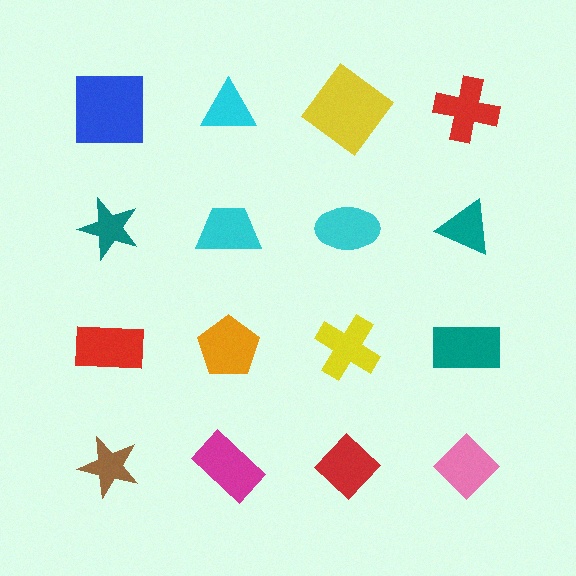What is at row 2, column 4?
A teal triangle.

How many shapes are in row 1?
4 shapes.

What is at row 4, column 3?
A red diamond.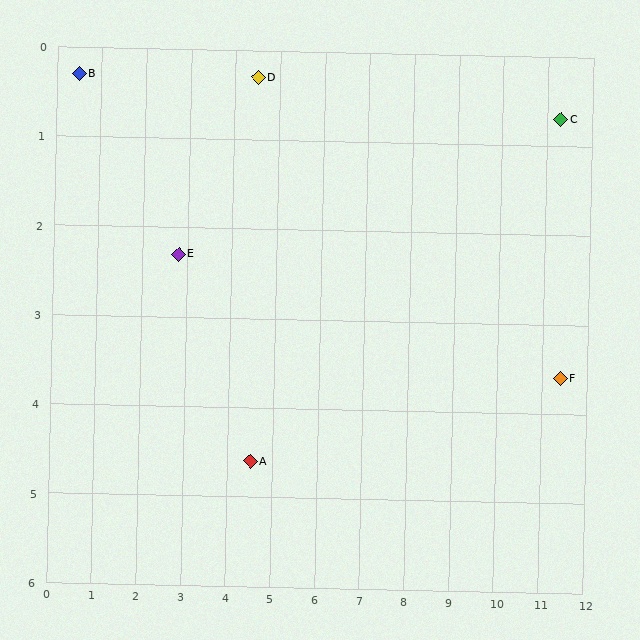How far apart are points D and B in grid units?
Points D and B are about 4.0 grid units apart.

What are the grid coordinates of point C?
Point C is at approximately (11.3, 0.7).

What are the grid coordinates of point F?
Point F is at approximately (11.4, 3.6).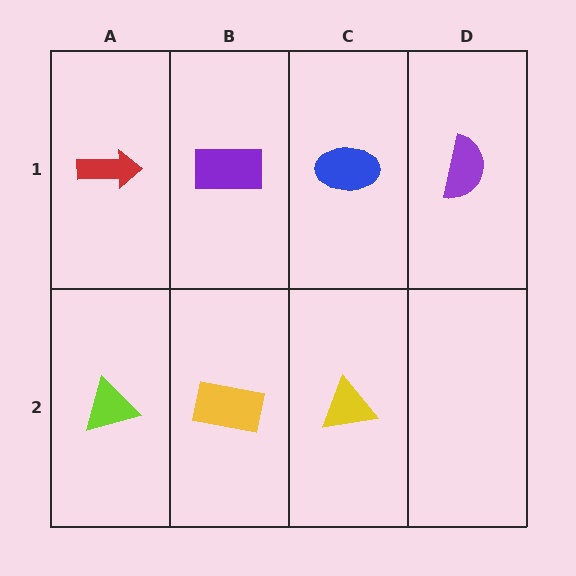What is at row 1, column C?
A blue ellipse.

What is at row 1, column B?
A purple rectangle.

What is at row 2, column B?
A yellow rectangle.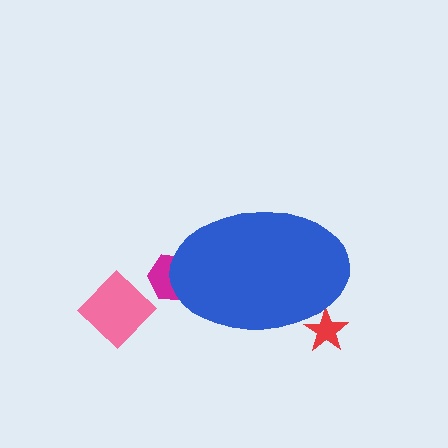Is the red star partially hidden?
Yes, the red star is partially hidden behind the blue ellipse.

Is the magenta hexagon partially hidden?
Yes, the magenta hexagon is partially hidden behind the blue ellipse.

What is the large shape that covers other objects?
A blue ellipse.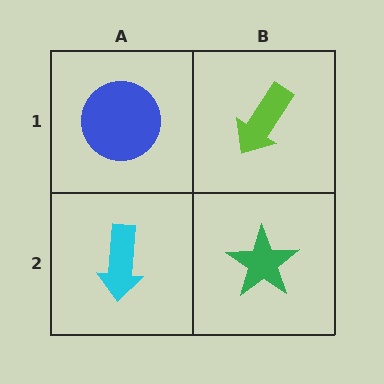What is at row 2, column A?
A cyan arrow.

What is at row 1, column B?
A lime arrow.